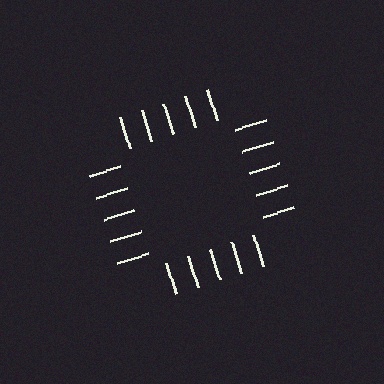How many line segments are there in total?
20 — 5 along each of the 4 edges.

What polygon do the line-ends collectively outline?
An illusory square — the line segments terminate on its edges but no continuous stroke is drawn.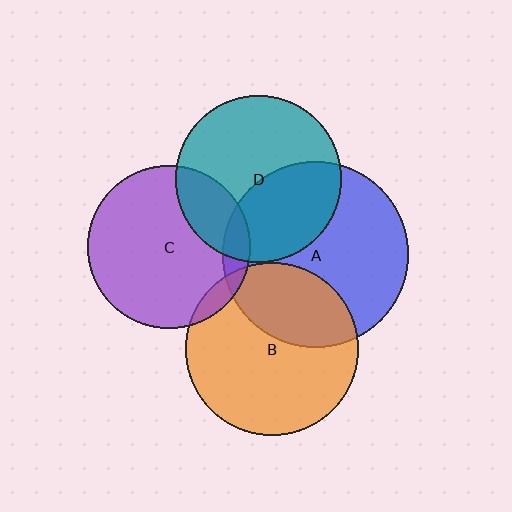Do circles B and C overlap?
Yes.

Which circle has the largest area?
Circle A (blue).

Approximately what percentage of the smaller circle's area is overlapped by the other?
Approximately 5%.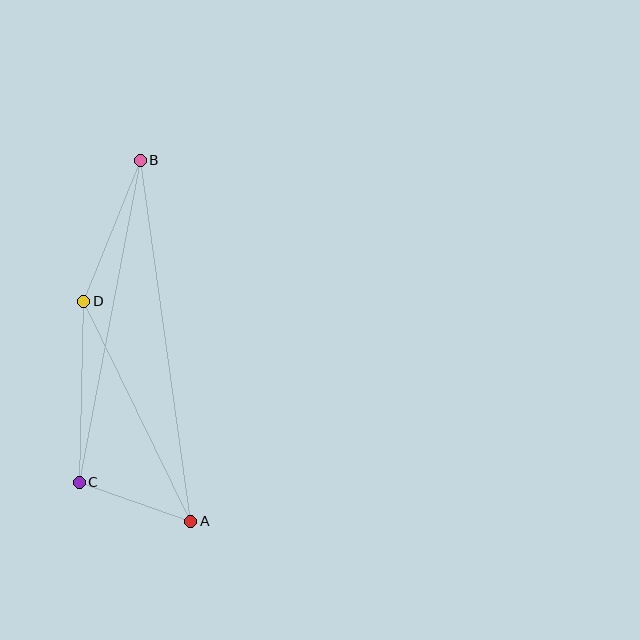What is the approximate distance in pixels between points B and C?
The distance between B and C is approximately 328 pixels.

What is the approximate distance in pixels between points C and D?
The distance between C and D is approximately 181 pixels.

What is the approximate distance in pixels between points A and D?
The distance between A and D is approximately 244 pixels.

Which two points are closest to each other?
Points A and C are closest to each other.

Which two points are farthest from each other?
Points A and B are farthest from each other.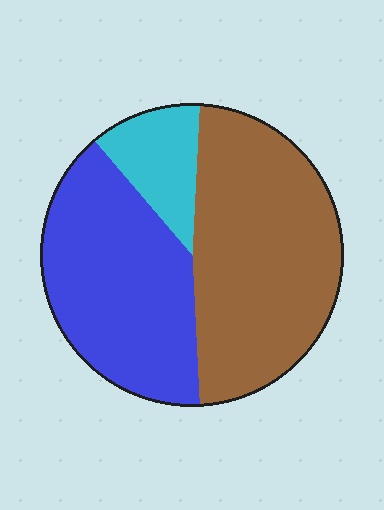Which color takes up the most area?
Brown, at roughly 50%.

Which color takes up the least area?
Cyan, at roughly 10%.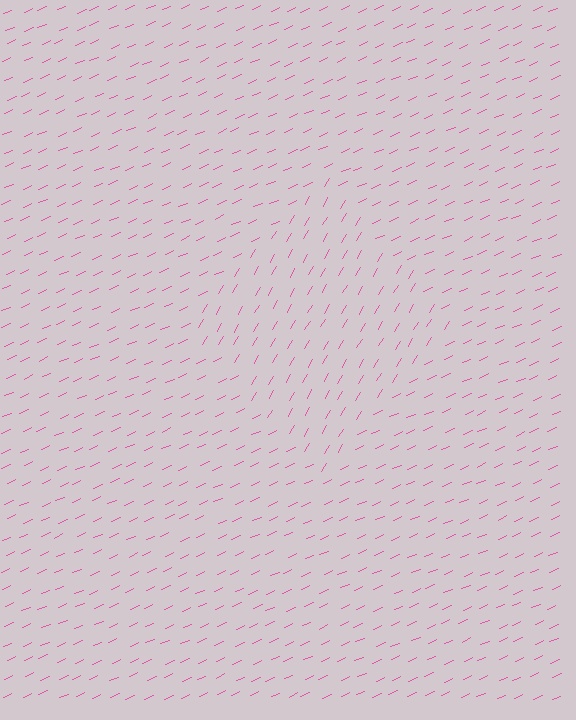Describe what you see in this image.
The image is filled with small pink line segments. A diamond region in the image has lines oriented differently from the surrounding lines, creating a visible texture boundary.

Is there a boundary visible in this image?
Yes, there is a texture boundary formed by a change in line orientation.